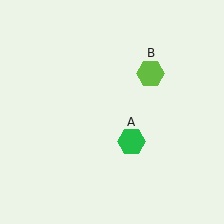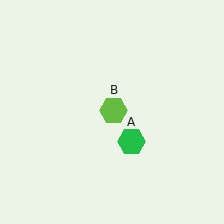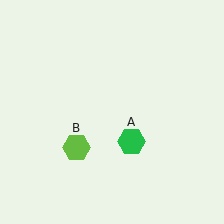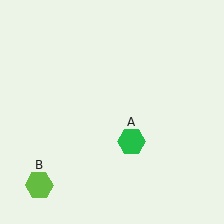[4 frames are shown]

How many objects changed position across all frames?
1 object changed position: lime hexagon (object B).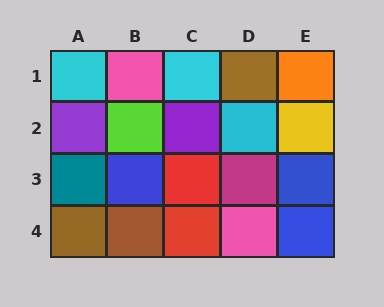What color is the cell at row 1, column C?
Cyan.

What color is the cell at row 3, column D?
Magenta.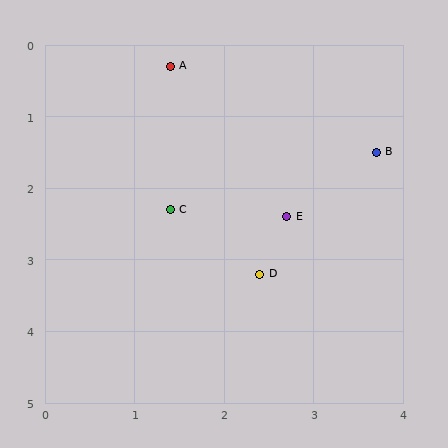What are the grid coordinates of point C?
Point C is at approximately (1.4, 2.3).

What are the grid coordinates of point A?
Point A is at approximately (1.4, 0.3).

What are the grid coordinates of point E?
Point E is at approximately (2.7, 2.4).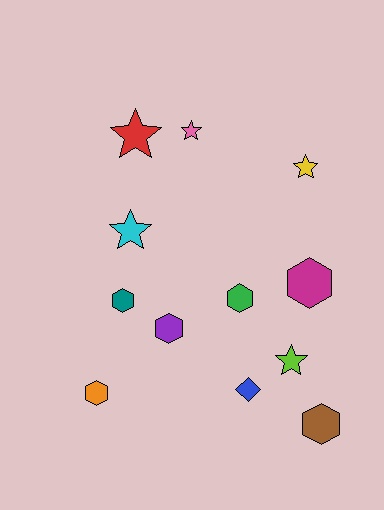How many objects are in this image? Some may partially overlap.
There are 12 objects.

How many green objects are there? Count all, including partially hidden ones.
There is 1 green object.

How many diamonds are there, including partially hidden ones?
There is 1 diamond.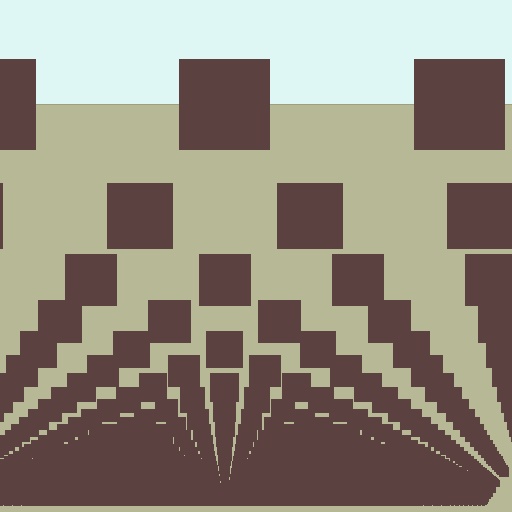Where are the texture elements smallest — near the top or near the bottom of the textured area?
Near the bottom.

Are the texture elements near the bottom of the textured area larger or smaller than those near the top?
Smaller. The gradient is inverted — elements near the bottom are smaller and denser.